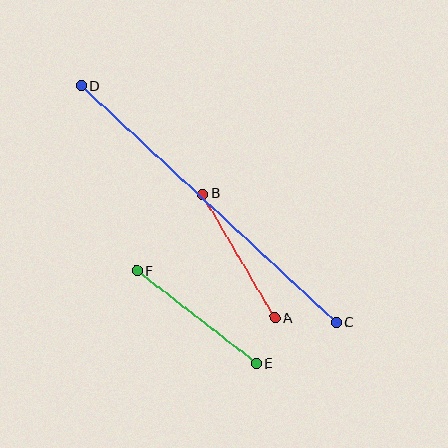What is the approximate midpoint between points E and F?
The midpoint is at approximately (197, 317) pixels.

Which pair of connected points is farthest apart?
Points C and D are farthest apart.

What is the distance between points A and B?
The distance is approximately 144 pixels.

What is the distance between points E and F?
The distance is approximately 151 pixels.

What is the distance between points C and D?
The distance is approximately 348 pixels.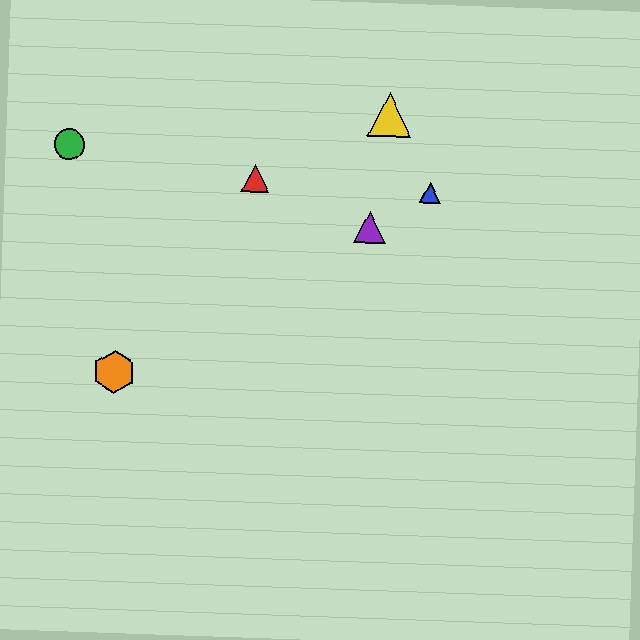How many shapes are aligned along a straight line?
3 shapes (the blue triangle, the purple triangle, the orange hexagon) are aligned along a straight line.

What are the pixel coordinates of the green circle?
The green circle is at (70, 144).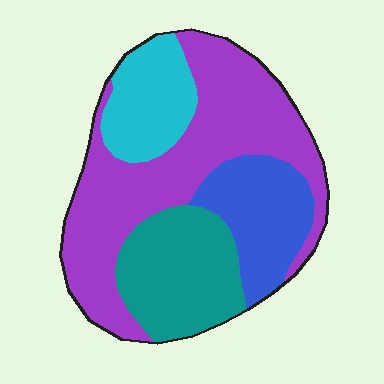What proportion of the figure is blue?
Blue covers about 15% of the figure.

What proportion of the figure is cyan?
Cyan covers 15% of the figure.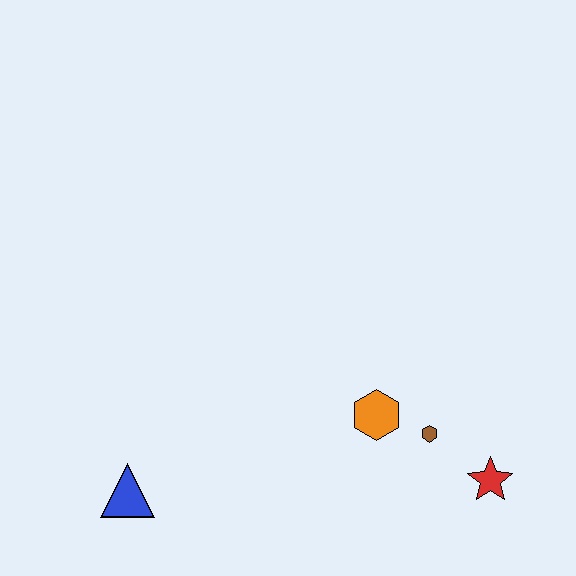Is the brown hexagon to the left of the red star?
Yes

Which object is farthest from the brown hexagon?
The blue triangle is farthest from the brown hexagon.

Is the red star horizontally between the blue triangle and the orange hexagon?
No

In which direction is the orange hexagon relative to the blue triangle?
The orange hexagon is to the right of the blue triangle.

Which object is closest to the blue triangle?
The orange hexagon is closest to the blue triangle.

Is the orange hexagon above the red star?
Yes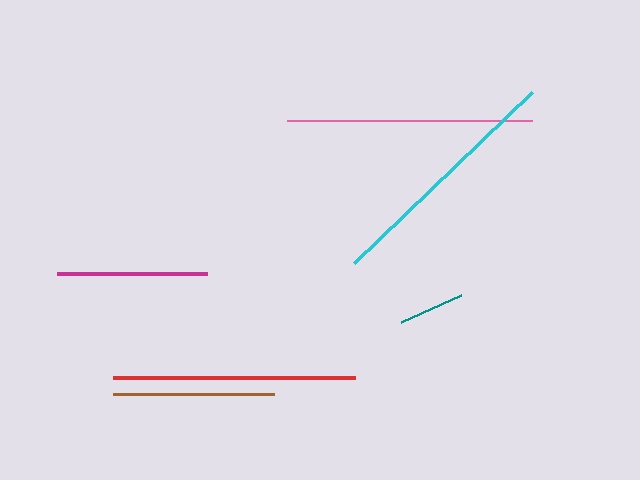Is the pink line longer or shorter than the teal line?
The pink line is longer than the teal line.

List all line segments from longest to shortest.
From longest to shortest: cyan, pink, red, brown, magenta, teal.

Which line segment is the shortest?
The teal line is the shortest at approximately 65 pixels.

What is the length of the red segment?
The red segment is approximately 242 pixels long.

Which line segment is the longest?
The cyan line is the longest at approximately 247 pixels.